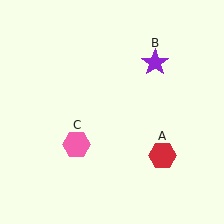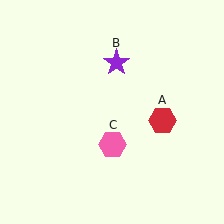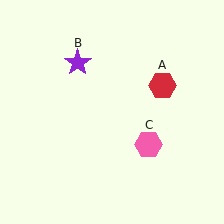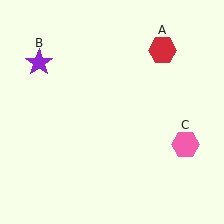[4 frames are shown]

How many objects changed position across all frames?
3 objects changed position: red hexagon (object A), purple star (object B), pink hexagon (object C).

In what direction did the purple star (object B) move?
The purple star (object B) moved left.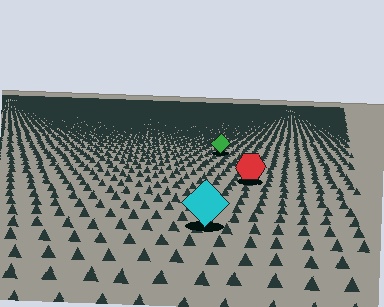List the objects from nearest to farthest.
From nearest to farthest: the cyan diamond, the red hexagon, the green diamond.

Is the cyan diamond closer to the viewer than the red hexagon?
Yes. The cyan diamond is closer — you can tell from the texture gradient: the ground texture is coarser near it.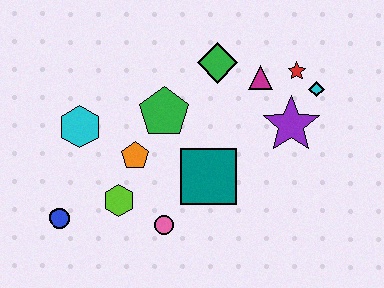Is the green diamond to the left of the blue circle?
No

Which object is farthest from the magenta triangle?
The blue circle is farthest from the magenta triangle.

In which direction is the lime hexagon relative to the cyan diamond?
The lime hexagon is to the left of the cyan diamond.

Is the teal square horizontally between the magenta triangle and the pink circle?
Yes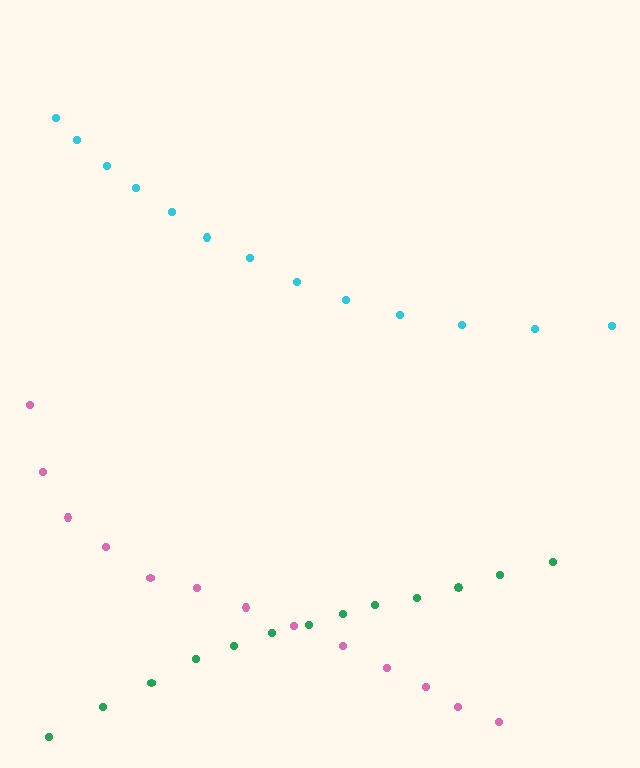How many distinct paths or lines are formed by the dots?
There are 3 distinct paths.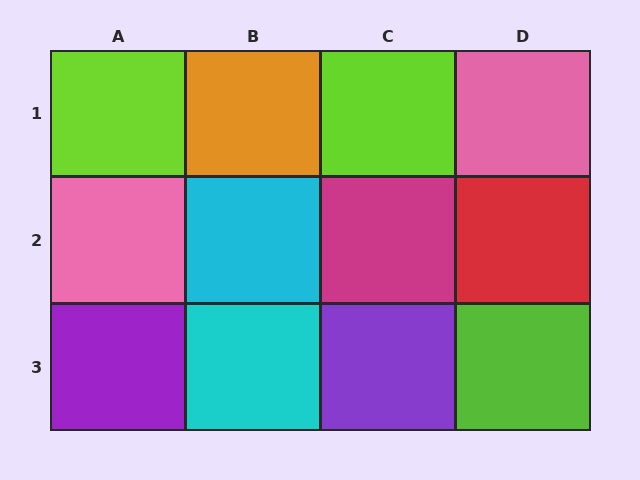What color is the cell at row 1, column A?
Lime.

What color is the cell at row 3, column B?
Cyan.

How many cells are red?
1 cell is red.